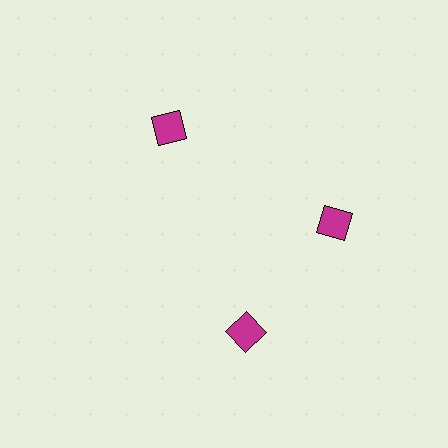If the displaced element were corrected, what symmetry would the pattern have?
It would have 3-fold rotational symmetry — the pattern would map onto itself every 120 degrees.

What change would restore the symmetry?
The symmetry would be restored by rotating it back into even spacing with its neighbors so that all 3 squares sit at equal angles and equal distance from the center.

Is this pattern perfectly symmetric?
No. The 3 magenta squares are arranged in a ring, but one element near the 7 o'clock position is rotated out of alignment along the ring, breaking the 3-fold rotational symmetry.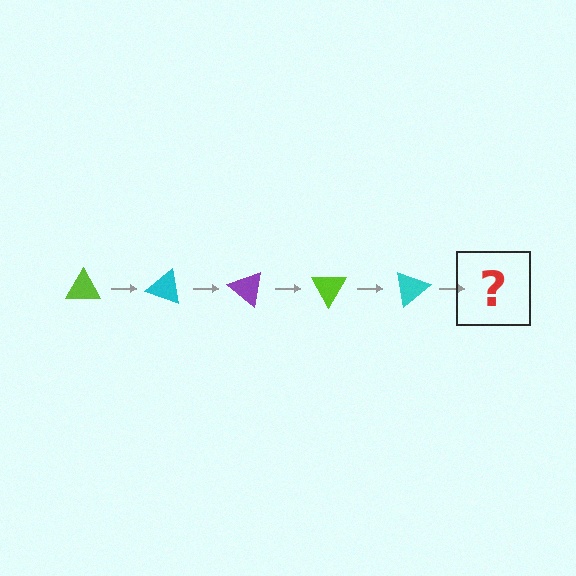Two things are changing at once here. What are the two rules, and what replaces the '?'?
The two rules are that it rotates 20 degrees each step and the color cycles through lime, cyan, and purple. The '?' should be a purple triangle, rotated 100 degrees from the start.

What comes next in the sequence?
The next element should be a purple triangle, rotated 100 degrees from the start.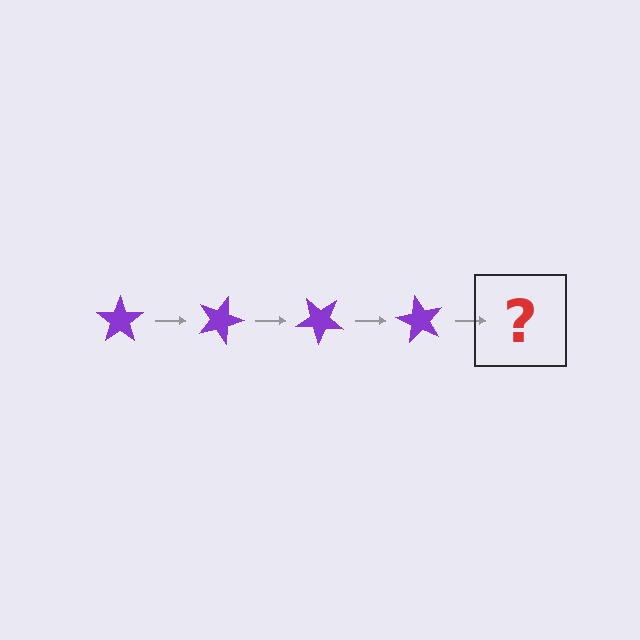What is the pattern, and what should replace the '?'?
The pattern is that the star rotates 20 degrees each step. The '?' should be a purple star rotated 80 degrees.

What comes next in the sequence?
The next element should be a purple star rotated 80 degrees.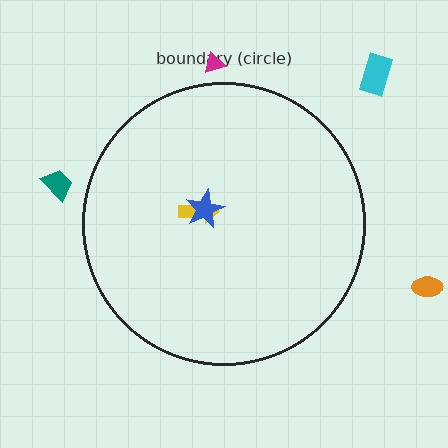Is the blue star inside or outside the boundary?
Inside.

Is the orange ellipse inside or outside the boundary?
Outside.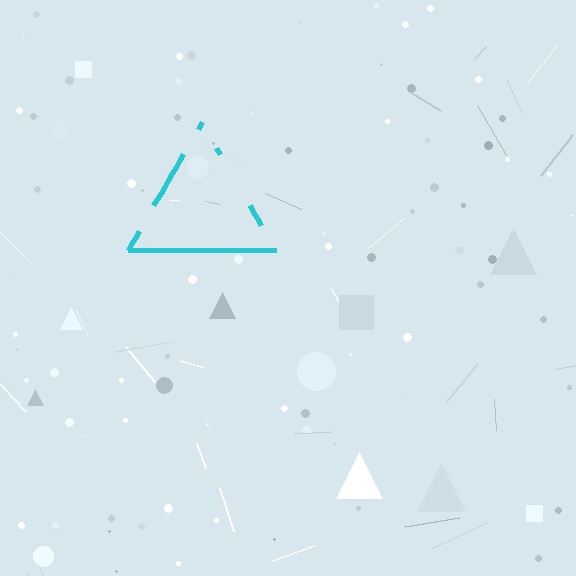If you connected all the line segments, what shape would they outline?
They would outline a triangle.